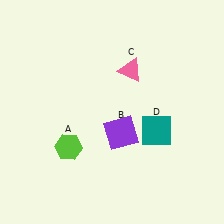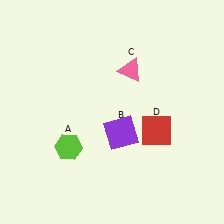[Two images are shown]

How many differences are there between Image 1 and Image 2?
There is 1 difference between the two images.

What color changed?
The square (D) changed from teal in Image 1 to red in Image 2.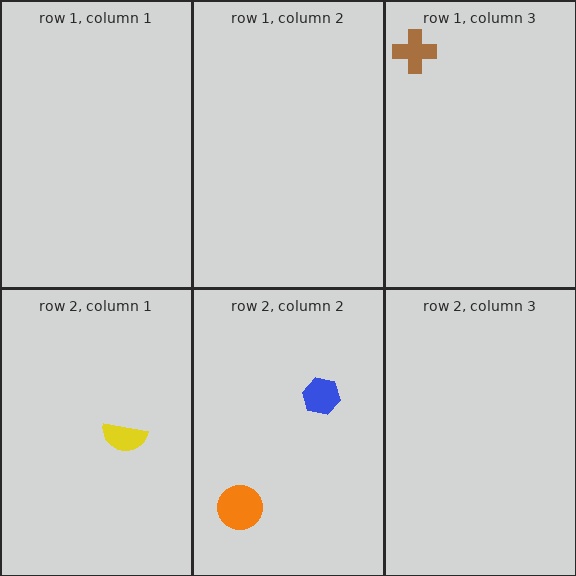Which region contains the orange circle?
The row 2, column 2 region.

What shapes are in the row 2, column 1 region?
The yellow semicircle.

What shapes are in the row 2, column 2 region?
The orange circle, the blue hexagon.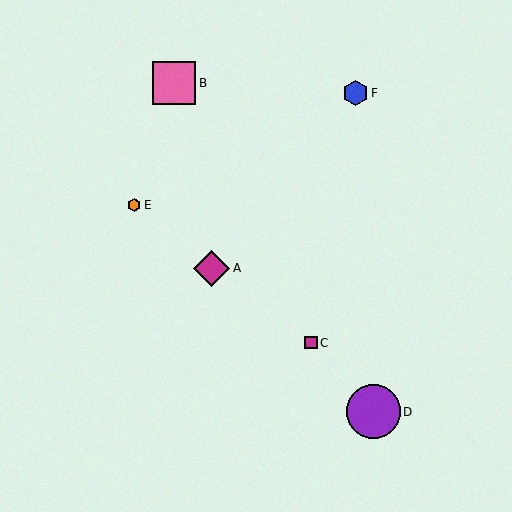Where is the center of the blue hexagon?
The center of the blue hexagon is at (355, 93).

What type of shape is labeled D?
Shape D is a purple circle.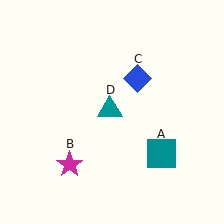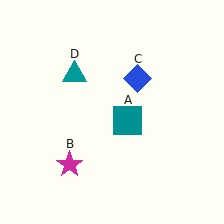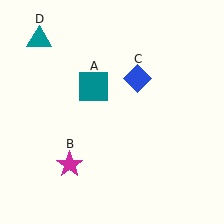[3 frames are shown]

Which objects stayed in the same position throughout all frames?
Magenta star (object B) and blue diamond (object C) remained stationary.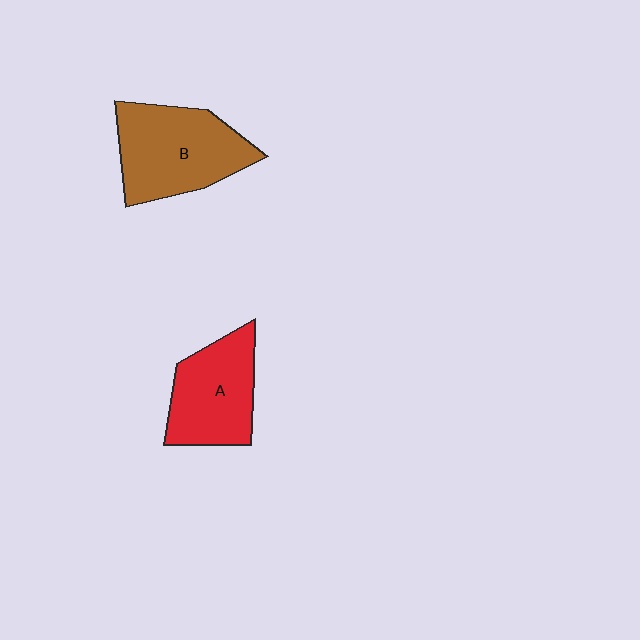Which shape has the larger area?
Shape B (brown).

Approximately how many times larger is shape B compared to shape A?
Approximately 1.2 times.